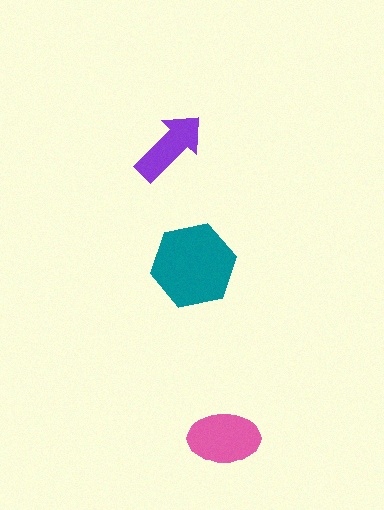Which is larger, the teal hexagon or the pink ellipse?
The teal hexagon.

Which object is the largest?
The teal hexagon.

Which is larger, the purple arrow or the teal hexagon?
The teal hexagon.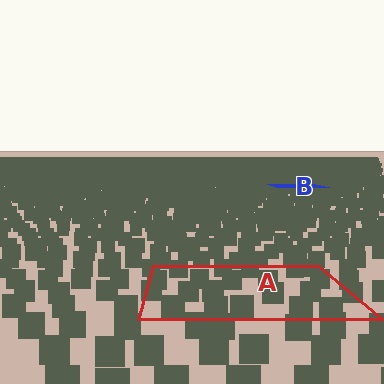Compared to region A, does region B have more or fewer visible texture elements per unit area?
Region B has more texture elements per unit area — they are packed more densely because it is farther away.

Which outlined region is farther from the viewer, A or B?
Region B is farther from the viewer — the texture elements inside it appear smaller and more densely packed.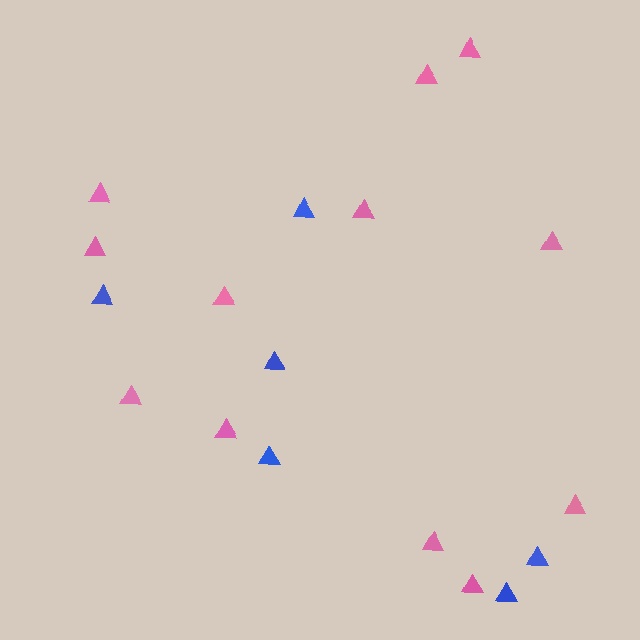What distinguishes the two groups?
There are 2 groups: one group of pink triangles (12) and one group of blue triangles (6).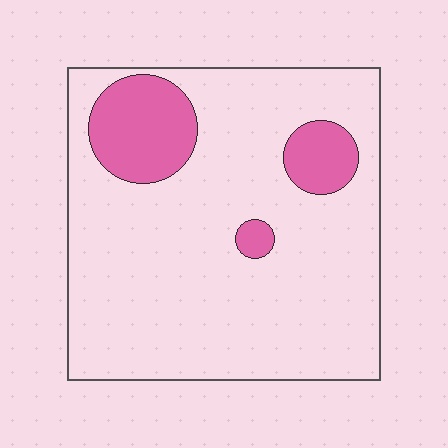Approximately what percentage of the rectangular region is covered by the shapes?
Approximately 15%.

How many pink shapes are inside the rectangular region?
3.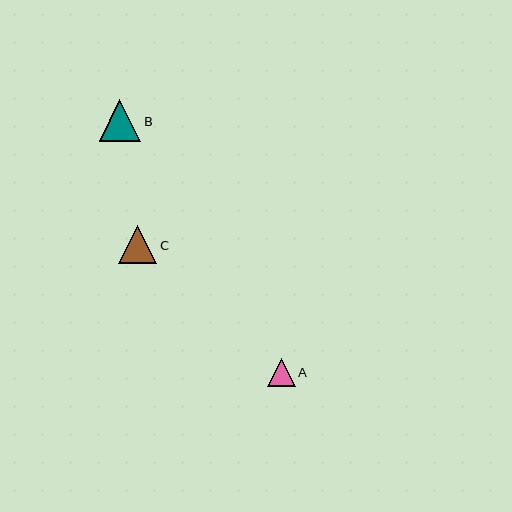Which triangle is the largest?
Triangle B is the largest with a size of approximately 42 pixels.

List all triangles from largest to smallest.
From largest to smallest: B, C, A.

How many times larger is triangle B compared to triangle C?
Triangle B is approximately 1.1 times the size of triangle C.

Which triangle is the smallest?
Triangle A is the smallest with a size of approximately 28 pixels.